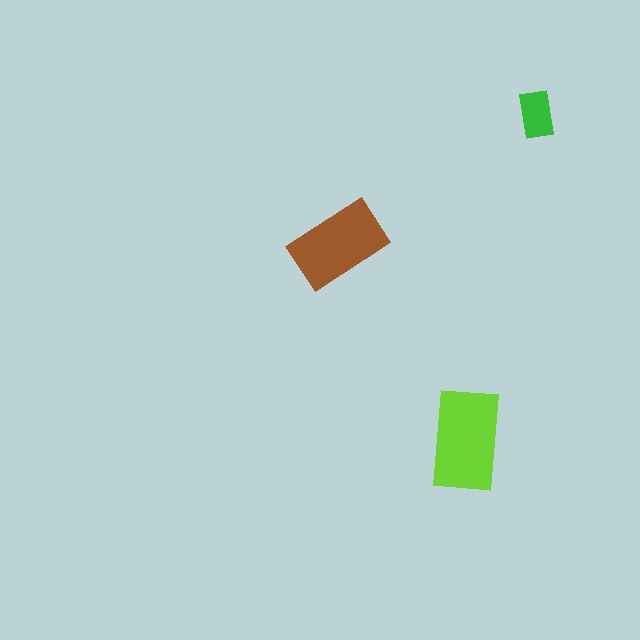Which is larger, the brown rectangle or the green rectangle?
The brown one.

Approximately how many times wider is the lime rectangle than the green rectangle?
About 2 times wider.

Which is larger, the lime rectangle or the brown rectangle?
The lime one.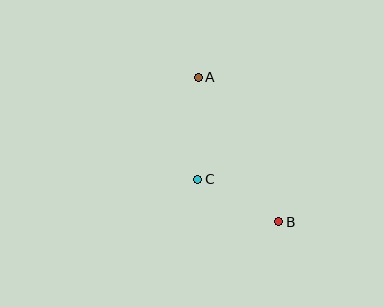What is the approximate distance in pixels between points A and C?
The distance between A and C is approximately 102 pixels.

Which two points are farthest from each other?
Points A and B are farthest from each other.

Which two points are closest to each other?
Points B and C are closest to each other.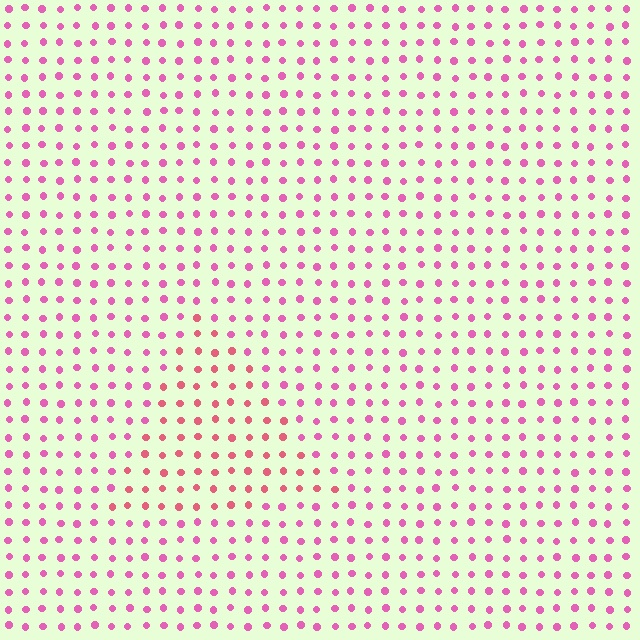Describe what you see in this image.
The image is filled with small pink elements in a uniform arrangement. A triangle-shaped region is visible where the elements are tinted to a slightly different hue, forming a subtle color boundary.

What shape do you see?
I see a triangle.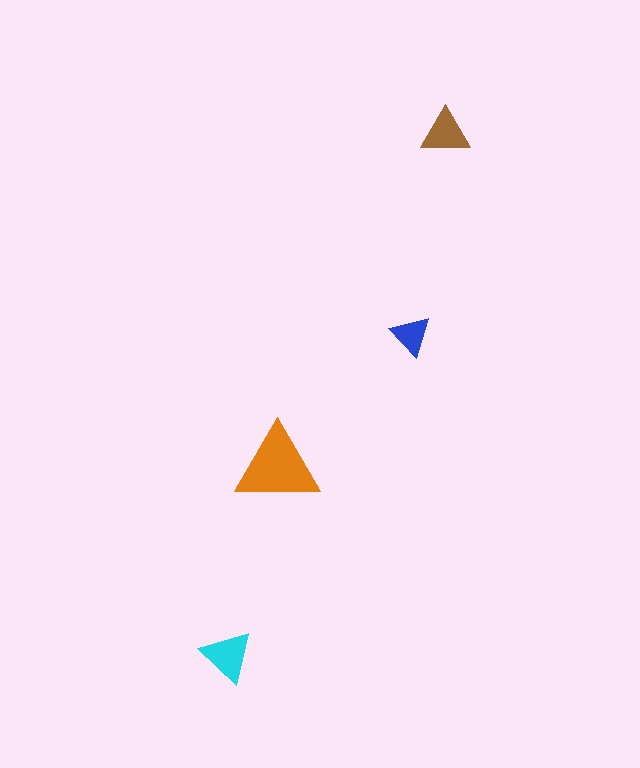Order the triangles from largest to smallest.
the orange one, the cyan one, the brown one, the blue one.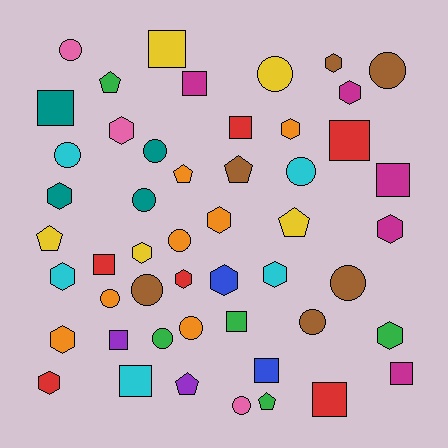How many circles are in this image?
There are 15 circles.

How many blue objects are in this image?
There are 2 blue objects.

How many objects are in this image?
There are 50 objects.